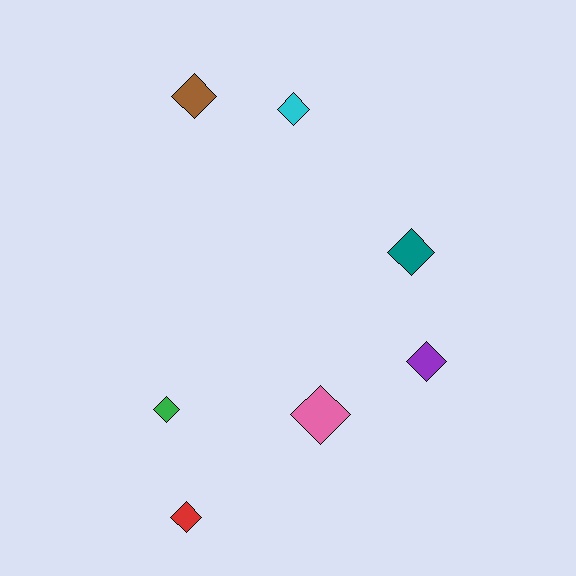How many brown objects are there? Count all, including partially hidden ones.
There is 1 brown object.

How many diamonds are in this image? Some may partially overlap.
There are 7 diamonds.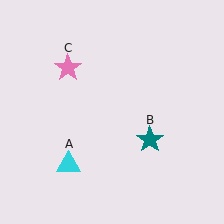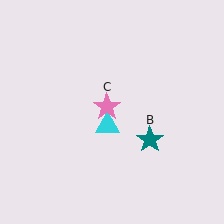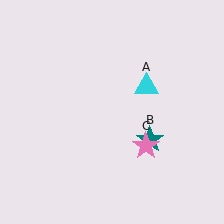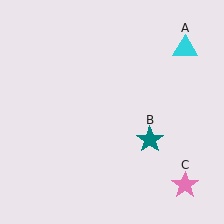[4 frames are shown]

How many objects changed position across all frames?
2 objects changed position: cyan triangle (object A), pink star (object C).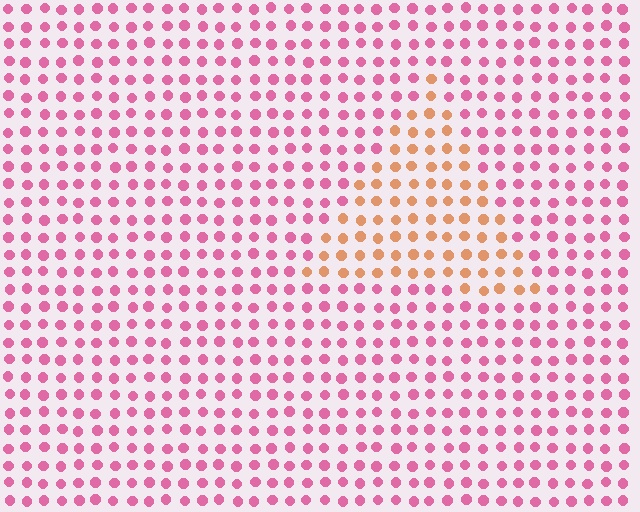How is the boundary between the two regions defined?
The boundary is defined purely by a slight shift in hue (about 52 degrees). Spacing, size, and orientation are identical on both sides.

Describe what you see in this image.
The image is filled with small pink elements in a uniform arrangement. A triangle-shaped region is visible where the elements are tinted to a slightly different hue, forming a subtle color boundary.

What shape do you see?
I see a triangle.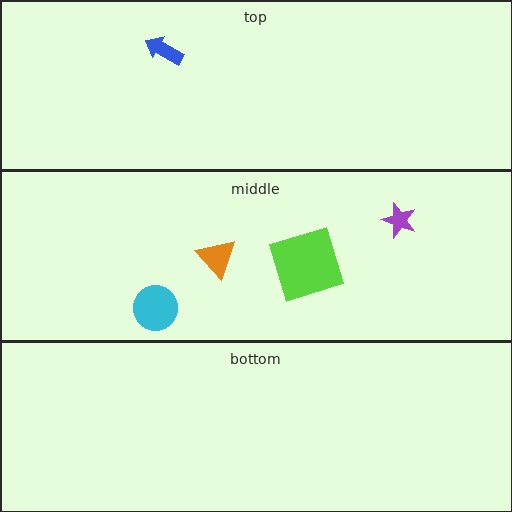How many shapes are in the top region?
1.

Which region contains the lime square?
The middle region.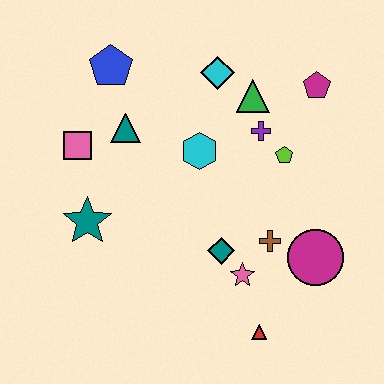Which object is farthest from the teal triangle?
The red triangle is farthest from the teal triangle.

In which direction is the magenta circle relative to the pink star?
The magenta circle is to the right of the pink star.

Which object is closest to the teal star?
The pink square is closest to the teal star.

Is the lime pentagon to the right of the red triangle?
Yes